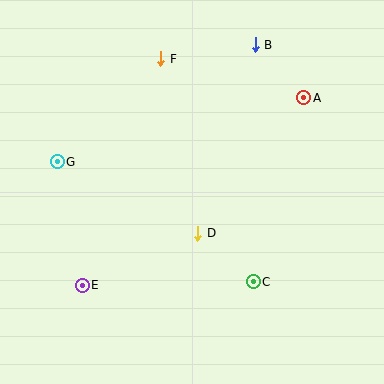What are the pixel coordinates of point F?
Point F is at (161, 59).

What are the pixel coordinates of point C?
Point C is at (253, 282).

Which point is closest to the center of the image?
Point D at (198, 233) is closest to the center.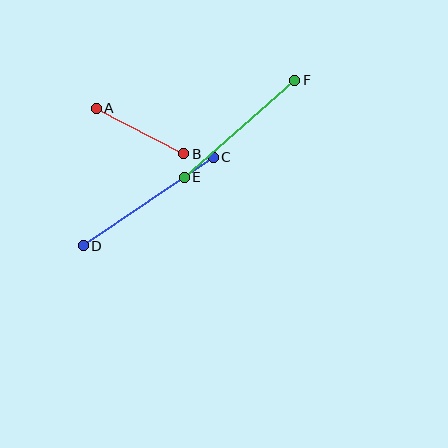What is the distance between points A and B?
The distance is approximately 99 pixels.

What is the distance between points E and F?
The distance is approximately 147 pixels.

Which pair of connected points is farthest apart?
Points C and D are farthest apart.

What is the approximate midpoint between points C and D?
The midpoint is at approximately (148, 201) pixels.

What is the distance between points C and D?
The distance is approximately 157 pixels.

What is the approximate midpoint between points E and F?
The midpoint is at approximately (240, 129) pixels.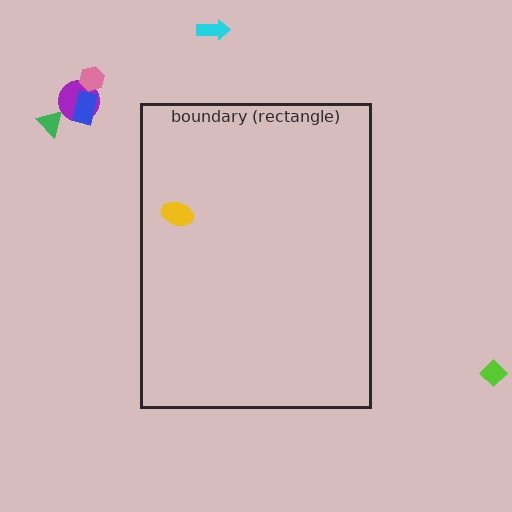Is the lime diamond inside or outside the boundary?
Outside.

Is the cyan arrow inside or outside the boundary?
Outside.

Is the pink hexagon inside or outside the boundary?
Outside.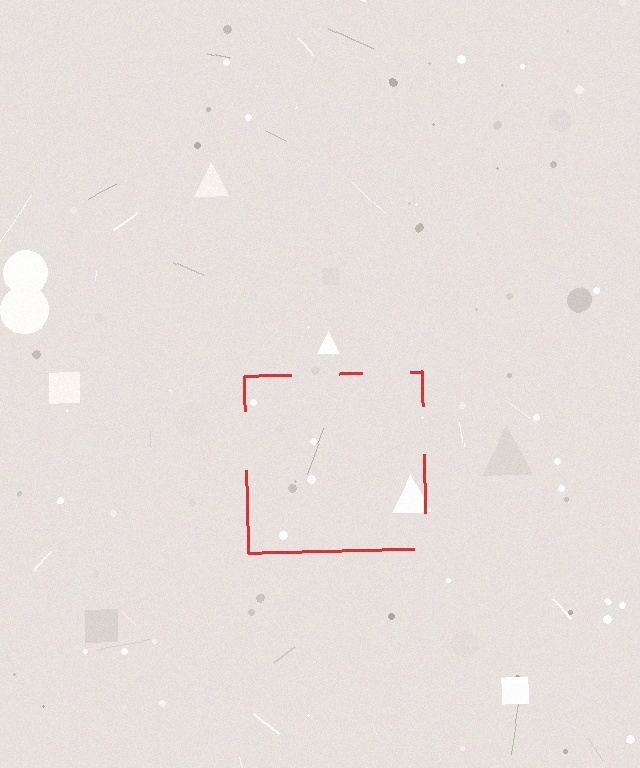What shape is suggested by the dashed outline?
The dashed outline suggests a square.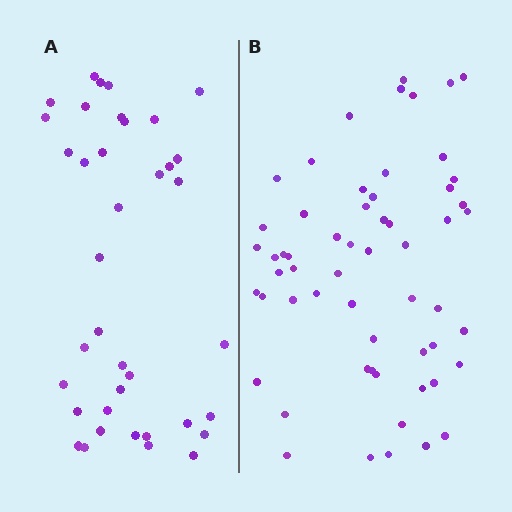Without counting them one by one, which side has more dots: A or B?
Region B (the right region) has more dots.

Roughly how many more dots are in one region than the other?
Region B has approximately 20 more dots than region A.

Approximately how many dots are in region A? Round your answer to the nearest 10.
About 40 dots. (The exact count is 38, which rounds to 40.)